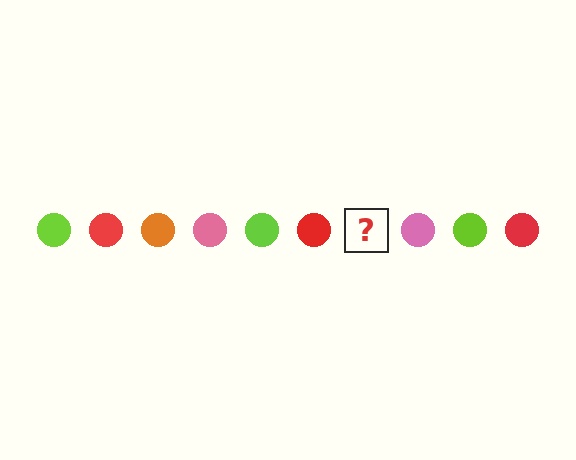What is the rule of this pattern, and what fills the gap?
The rule is that the pattern cycles through lime, red, orange, pink circles. The gap should be filled with an orange circle.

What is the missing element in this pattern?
The missing element is an orange circle.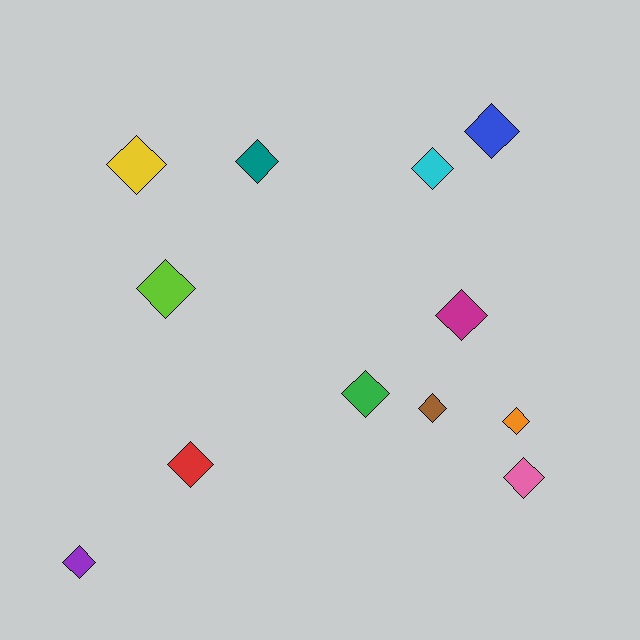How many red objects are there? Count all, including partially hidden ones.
There is 1 red object.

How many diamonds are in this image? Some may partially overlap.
There are 12 diamonds.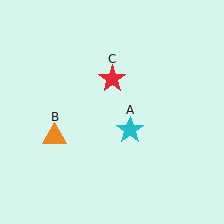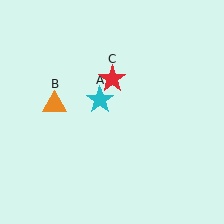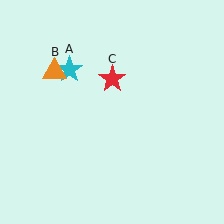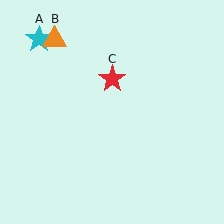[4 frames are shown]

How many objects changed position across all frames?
2 objects changed position: cyan star (object A), orange triangle (object B).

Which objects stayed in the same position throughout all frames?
Red star (object C) remained stationary.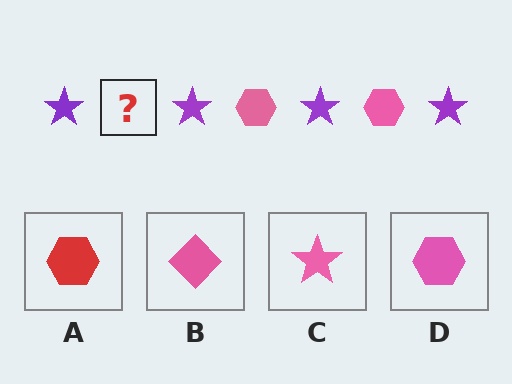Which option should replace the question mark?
Option D.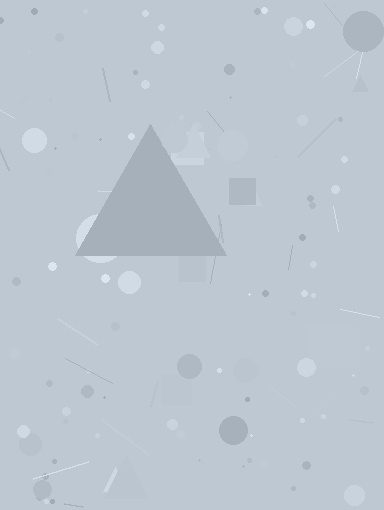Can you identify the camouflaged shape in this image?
The camouflaged shape is a triangle.